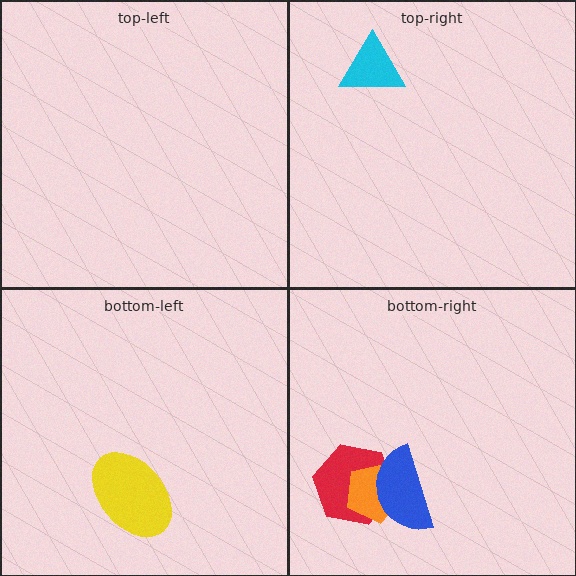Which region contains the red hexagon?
The bottom-right region.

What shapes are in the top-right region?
The cyan triangle.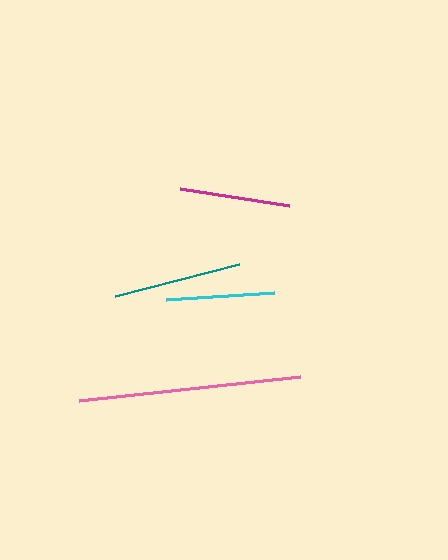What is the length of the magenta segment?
The magenta segment is approximately 111 pixels long.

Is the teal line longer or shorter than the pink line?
The pink line is longer than the teal line.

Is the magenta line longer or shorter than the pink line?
The pink line is longer than the magenta line.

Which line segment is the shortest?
The cyan line is the shortest at approximately 109 pixels.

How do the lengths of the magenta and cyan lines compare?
The magenta and cyan lines are approximately the same length.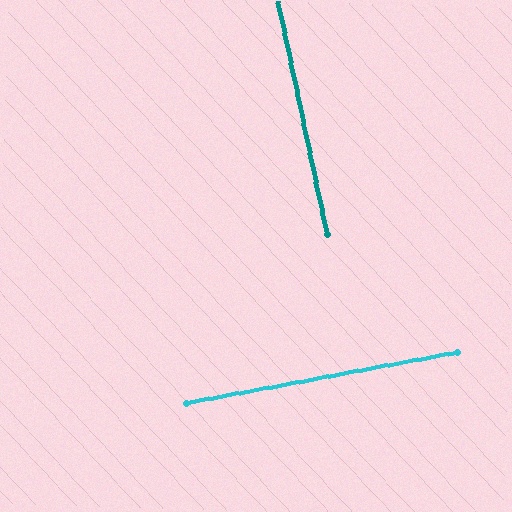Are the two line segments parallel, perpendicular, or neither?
Perpendicular — they meet at approximately 89°.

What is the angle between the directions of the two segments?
Approximately 89 degrees.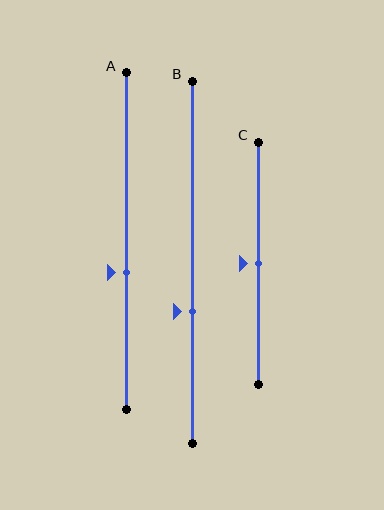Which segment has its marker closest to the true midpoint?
Segment C has its marker closest to the true midpoint.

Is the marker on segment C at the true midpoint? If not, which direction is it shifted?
Yes, the marker on segment C is at the true midpoint.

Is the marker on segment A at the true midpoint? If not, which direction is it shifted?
No, the marker on segment A is shifted downward by about 9% of the segment length.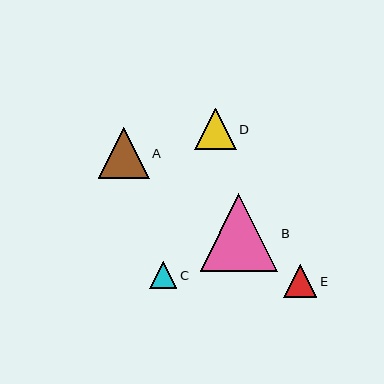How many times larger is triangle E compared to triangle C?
Triangle E is approximately 1.2 times the size of triangle C.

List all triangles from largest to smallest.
From largest to smallest: B, A, D, E, C.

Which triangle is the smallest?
Triangle C is the smallest with a size of approximately 27 pixels.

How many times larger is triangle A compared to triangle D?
Triangle A is approximately 1.2 times the size of triangle D.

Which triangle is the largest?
Triangle B is the largest with a size of approximately 78 pixels.